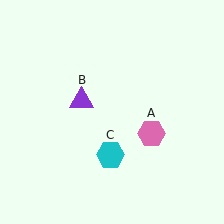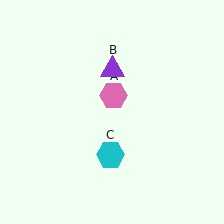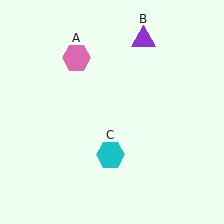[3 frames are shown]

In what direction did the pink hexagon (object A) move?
The pink hexagon (object A) moved up and to the left.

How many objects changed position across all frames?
2 objects changed position: pink hexagon (object A), purple triangle (object B).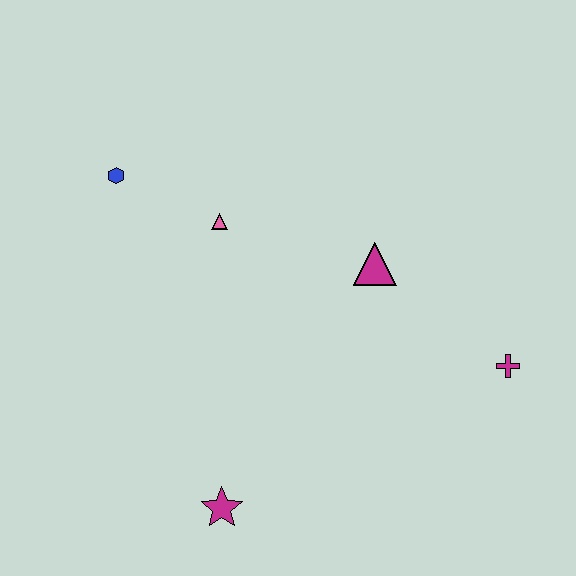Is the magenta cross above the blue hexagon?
No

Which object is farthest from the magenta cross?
The blue hexagon is farthest from the magenta cross.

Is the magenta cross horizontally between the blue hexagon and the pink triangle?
No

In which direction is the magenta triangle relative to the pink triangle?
The magenta triangle is to the right of the pink triangle.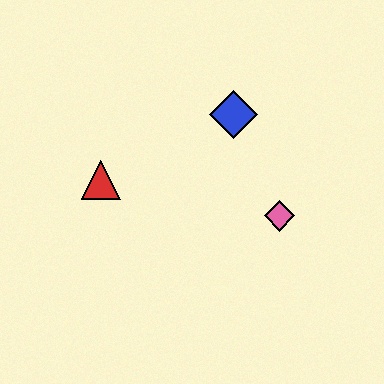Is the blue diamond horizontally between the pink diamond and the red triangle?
Yes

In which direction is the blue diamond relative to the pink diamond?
The blue diamond is above the pink diamond.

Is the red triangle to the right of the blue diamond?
No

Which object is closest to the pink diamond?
The blue diamond is closest to the pink diamond.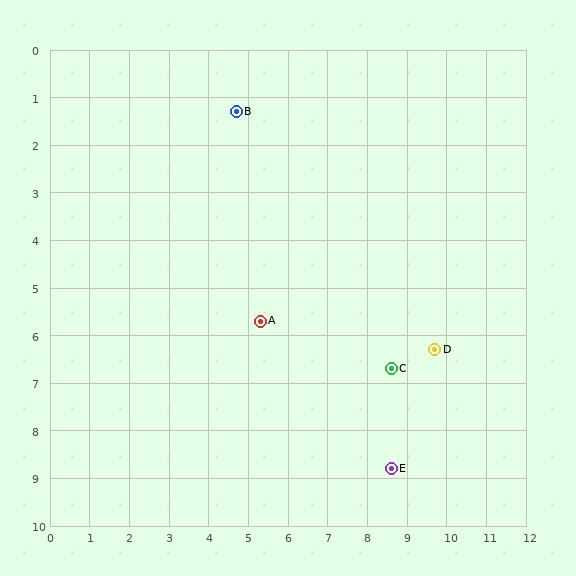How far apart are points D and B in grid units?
Points D and B are about 7.1 grid units apart.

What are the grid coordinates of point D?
Point D is at approximately (9.7, 6.3).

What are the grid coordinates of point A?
Point A is at approximately (5.3, 5.7).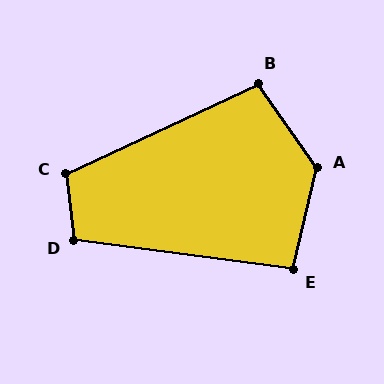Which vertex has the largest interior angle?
A, at approximately 132 degrees.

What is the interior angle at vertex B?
Approximately 100 degrees (obtuse).